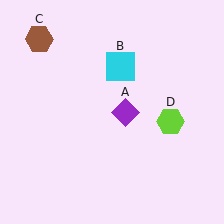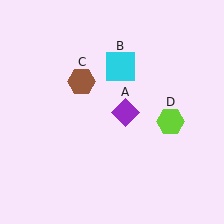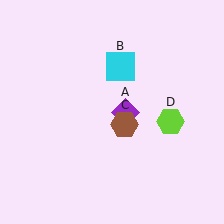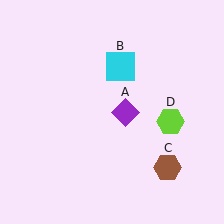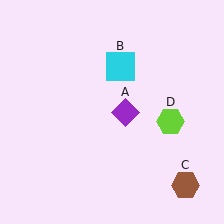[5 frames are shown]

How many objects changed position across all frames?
1 object changed position: brown hexagon (object C).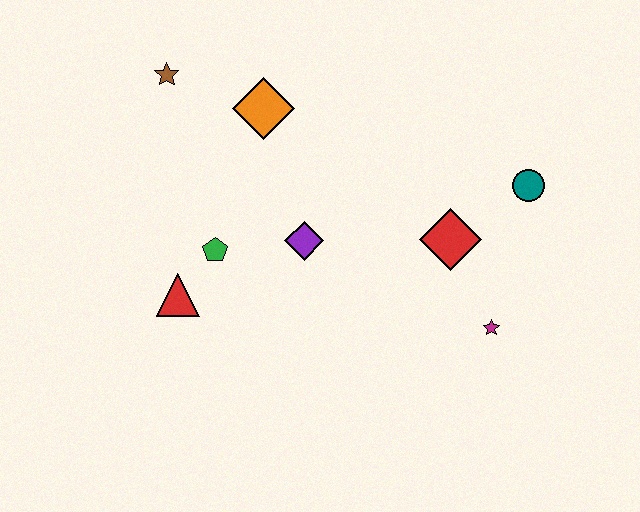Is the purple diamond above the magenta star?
Yes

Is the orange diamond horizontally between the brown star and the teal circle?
Yes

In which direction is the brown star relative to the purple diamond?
The brown star is above the purple diamond.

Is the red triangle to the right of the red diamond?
No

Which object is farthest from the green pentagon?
The teal circle is farthest from the green pentagon.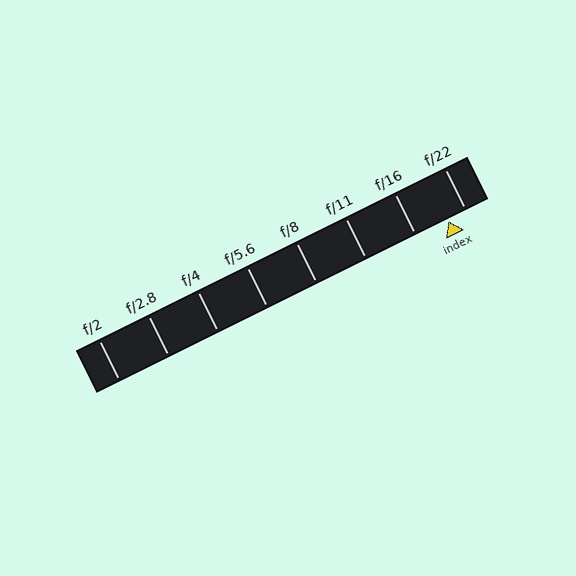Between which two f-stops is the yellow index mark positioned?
The index mark is between f/16 and f/22.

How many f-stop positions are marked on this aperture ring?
There are 8 f-stop positions marked.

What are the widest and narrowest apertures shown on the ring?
The widest aperture shown is f/2 and the narrowest is f/22.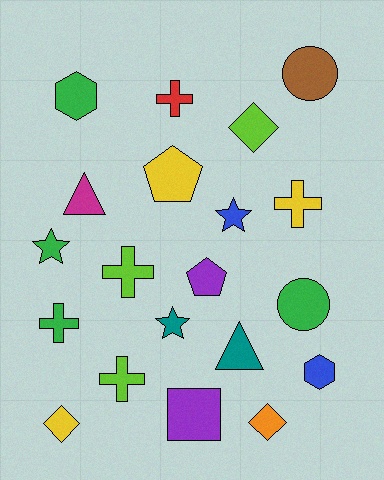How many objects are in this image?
There are 20 objects.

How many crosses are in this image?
There are 5 crosses.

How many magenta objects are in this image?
There is 1 magenta object.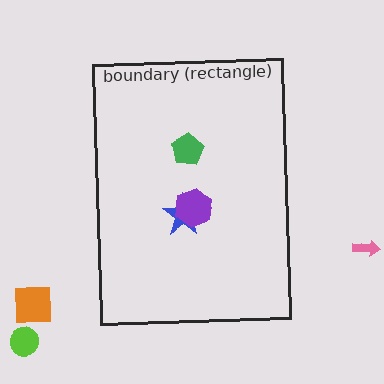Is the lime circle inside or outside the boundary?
Outside.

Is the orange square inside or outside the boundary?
Outside.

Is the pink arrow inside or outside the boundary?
Outside.